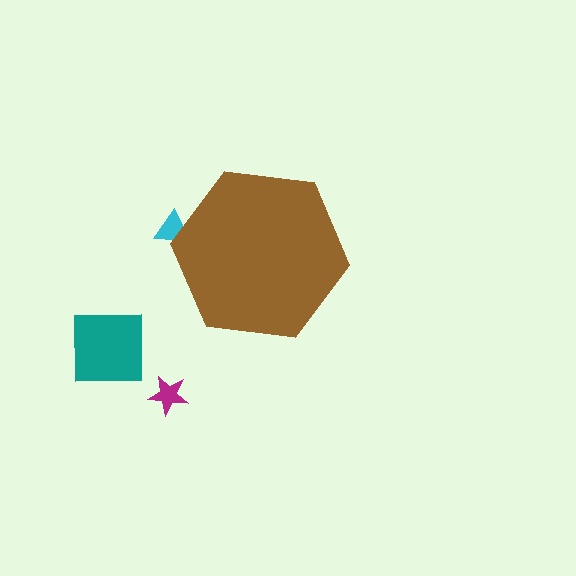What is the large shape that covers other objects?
A brown hexagon.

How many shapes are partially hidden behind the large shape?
1 shape is partially hidden.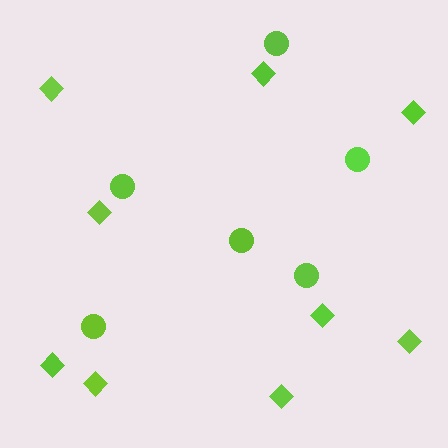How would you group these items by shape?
There are 2 groups: one group of circles (6) and one group of diamonds (9).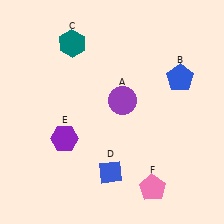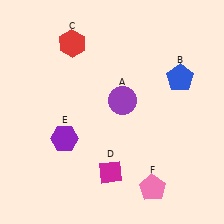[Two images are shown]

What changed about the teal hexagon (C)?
In Image 1, C is teal. In Image 2, it changed to red.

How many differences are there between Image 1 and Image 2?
There are 2 differences between the two images.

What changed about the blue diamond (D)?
In Image 1, D is blue. In Image 2, it changed to magenta.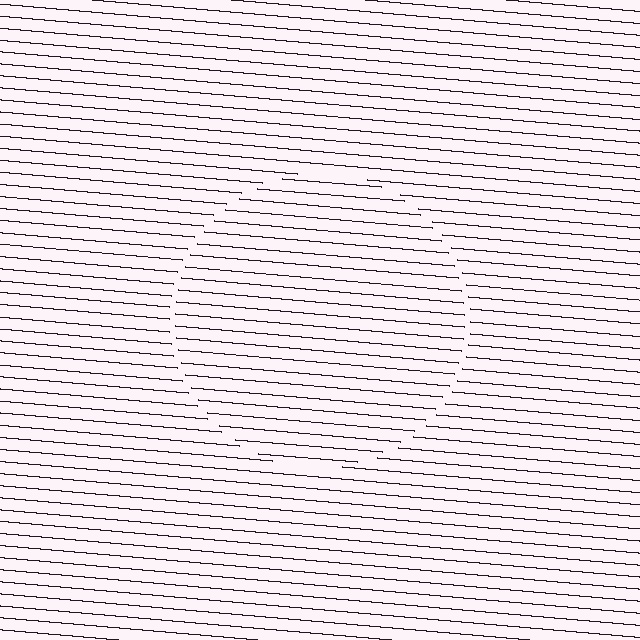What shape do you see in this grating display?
An illusory circle. The interior of the shape contains the same grating, shifted by half a period — the contour is defined by the phase discontinuity where line-ends from the inner and outer gratings abut.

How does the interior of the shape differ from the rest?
The interior of the shape contains the same grating, shifted by half a period — the contour is defined by the phase discontinuity where line-ends from the inner and outer gratings abut.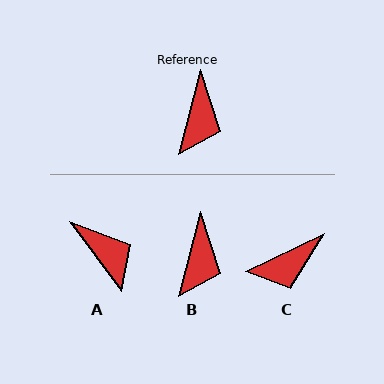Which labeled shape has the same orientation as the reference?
B.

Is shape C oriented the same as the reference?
No, it is off by about 50 degrees.